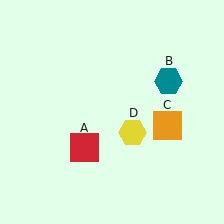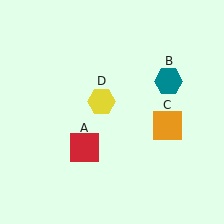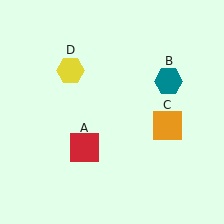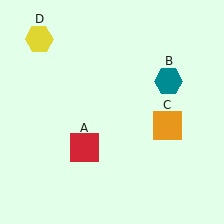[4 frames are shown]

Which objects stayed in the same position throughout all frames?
Red square (object A) and teal hexagon (object B) and orange square (object C) remained stationary.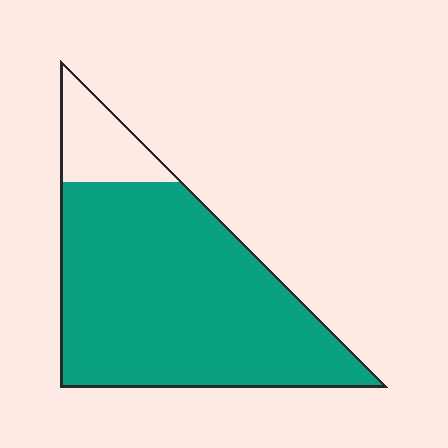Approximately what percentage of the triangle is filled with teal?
Approximately 85%.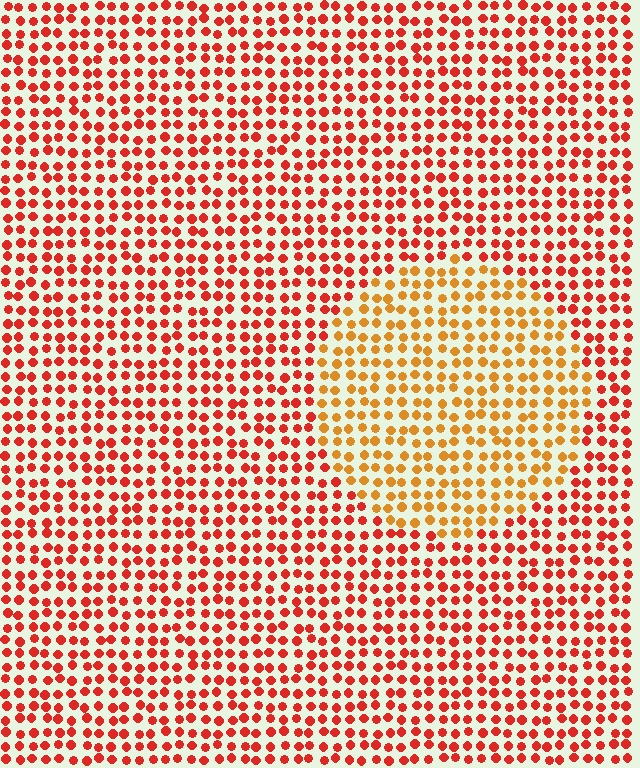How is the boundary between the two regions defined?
The boundary is defined purely by a slight shift in hue (about 33 degrees). Spacing, size, and orientation are identical on both sides.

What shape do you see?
I see a circle.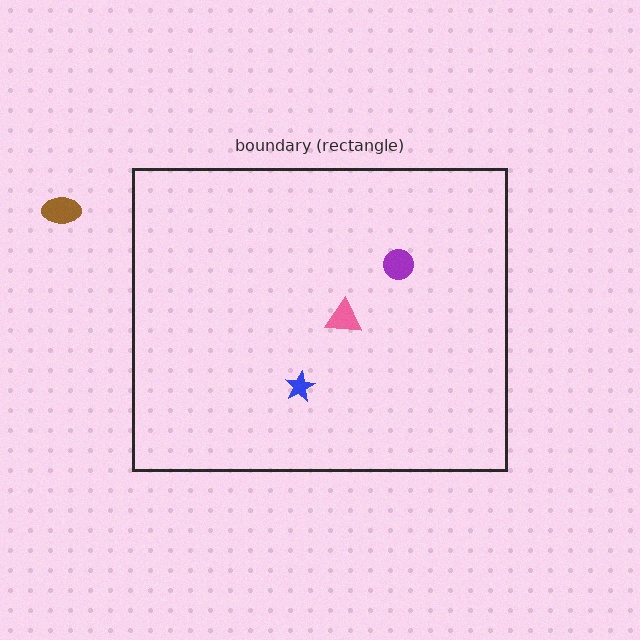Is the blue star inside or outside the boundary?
Inside.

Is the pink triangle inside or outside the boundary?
Inside.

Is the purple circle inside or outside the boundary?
Inside.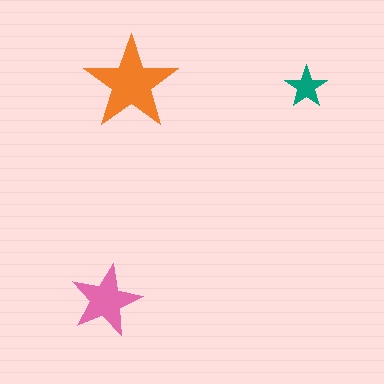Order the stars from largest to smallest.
the orange one, the pink one, the teal one.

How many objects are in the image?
There are 3 objects in the image.